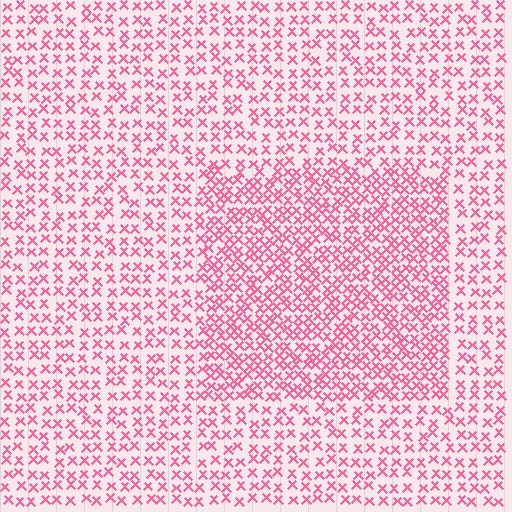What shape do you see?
I see a rectangle.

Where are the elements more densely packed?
The elements are more densely packed inside the rectangle boundary.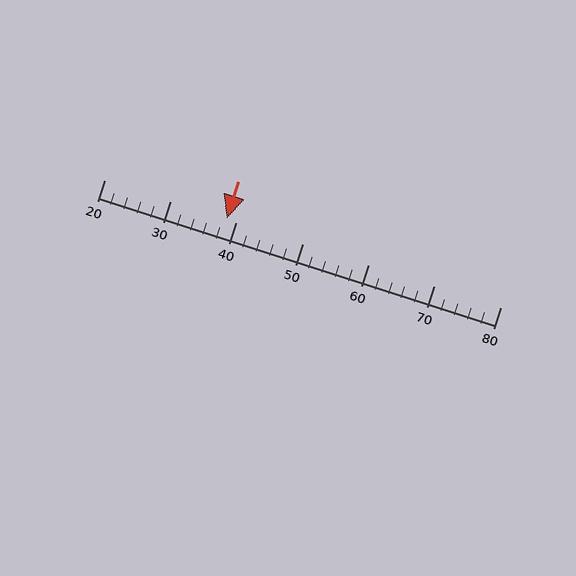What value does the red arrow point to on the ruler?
The red arrow points to approximately 39.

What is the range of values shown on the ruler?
The ruler shows values from 20 to 80.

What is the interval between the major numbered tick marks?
The major tick marks are spaced 10 units apart.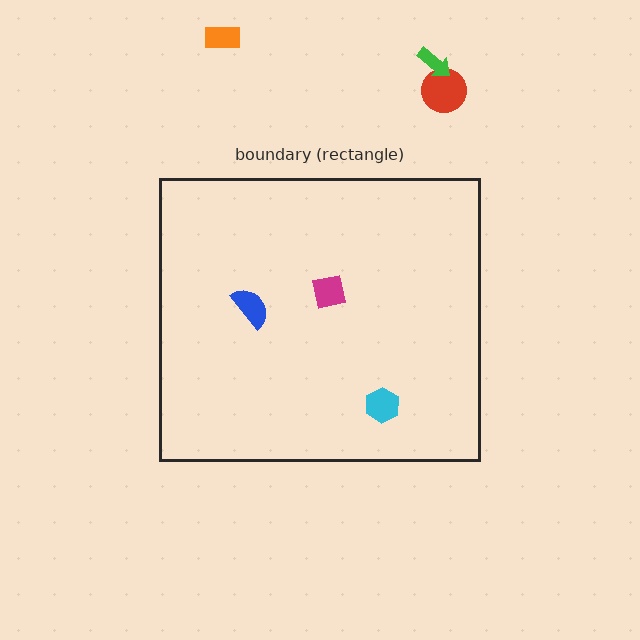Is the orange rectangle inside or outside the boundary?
Outside.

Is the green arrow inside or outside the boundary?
Outside.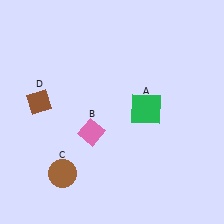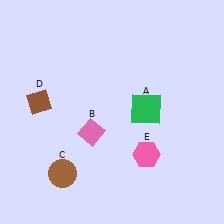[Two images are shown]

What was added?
A pink hexagon (E) was added in Image 2.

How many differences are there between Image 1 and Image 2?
There is 1 difference between the two images.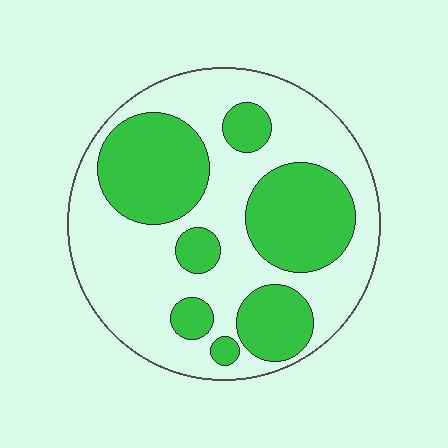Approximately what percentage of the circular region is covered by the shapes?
Approximately 40%.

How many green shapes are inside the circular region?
7.